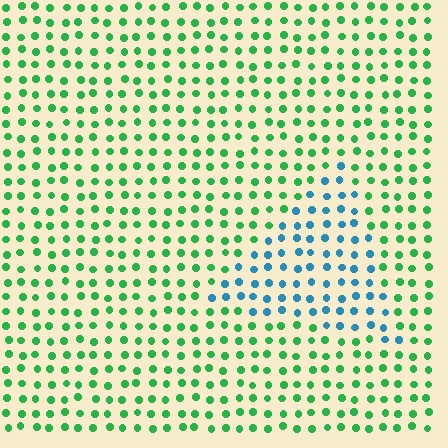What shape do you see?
I see a triangle.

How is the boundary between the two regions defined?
The boundary is defined purely by a slight shift in hue (about 63 degrees). Spacing, size, and orientation are identical on both sides.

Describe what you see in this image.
The image is filled with small green elements in a uniform arrangement. A triangle-shaped region is visible where the elements are tinted to a slightly different hue, forming a subtle color boundary.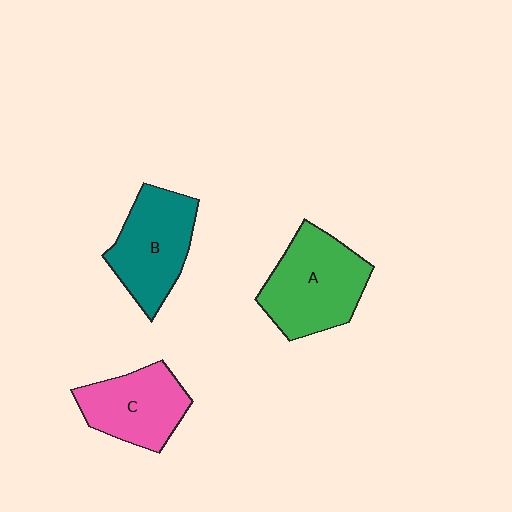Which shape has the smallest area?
Shape C (pink).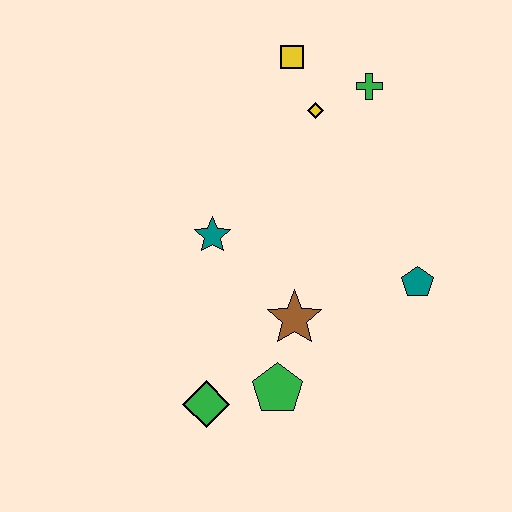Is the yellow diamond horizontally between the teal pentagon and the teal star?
Yes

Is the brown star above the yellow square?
No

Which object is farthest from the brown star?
The yellow square is farthest from the brown star.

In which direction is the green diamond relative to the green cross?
The green diamond is below the green cross.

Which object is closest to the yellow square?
The yellow diamond is closest to the yellow square.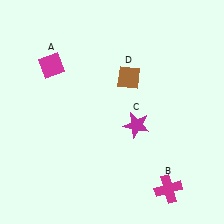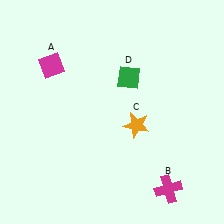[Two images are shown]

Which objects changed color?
C changed from magenta to orange. D changed from brown to green.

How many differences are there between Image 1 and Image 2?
There are 2 differences between the two images.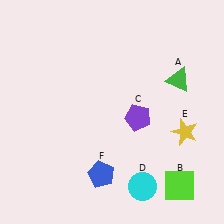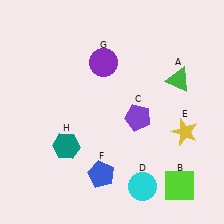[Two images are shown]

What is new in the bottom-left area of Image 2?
A teal hexagon (H) was added in the bottom-left area of Image 2.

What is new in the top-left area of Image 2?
A purple circle (G) was added in the top-left area of Image 2.